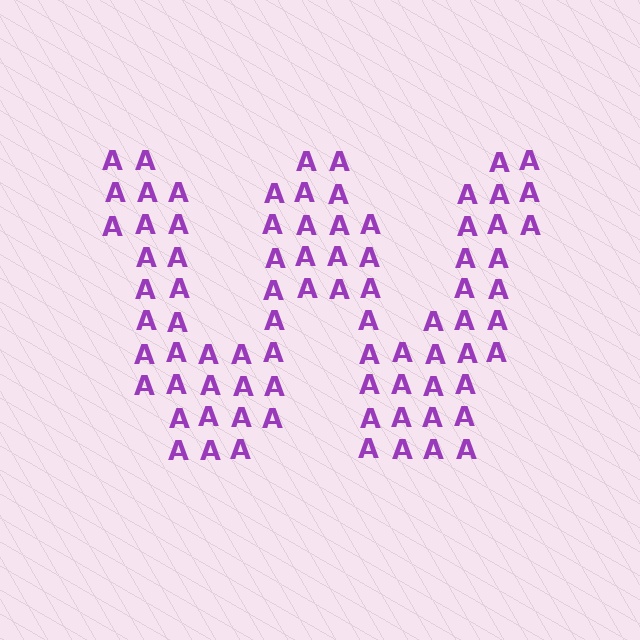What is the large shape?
The large shape is the letter W.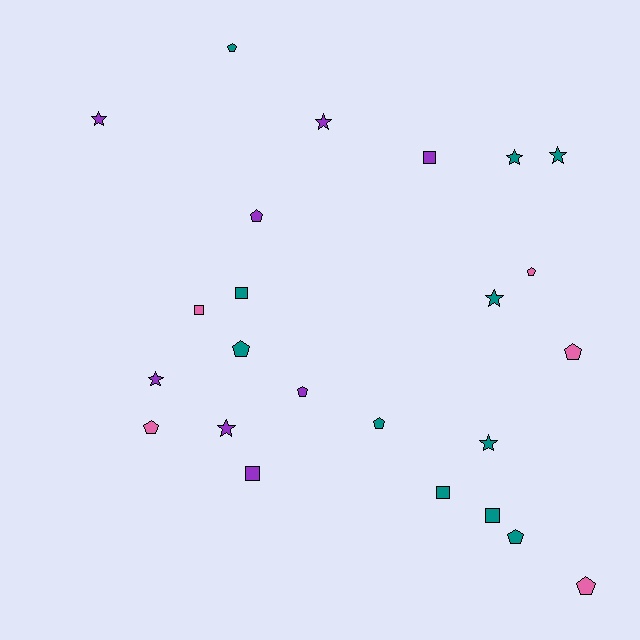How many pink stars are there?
There are no pink stars.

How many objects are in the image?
There are 24 objects.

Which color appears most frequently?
Teal, with 11 objects.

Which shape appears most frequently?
Pentagon, with 10 objects.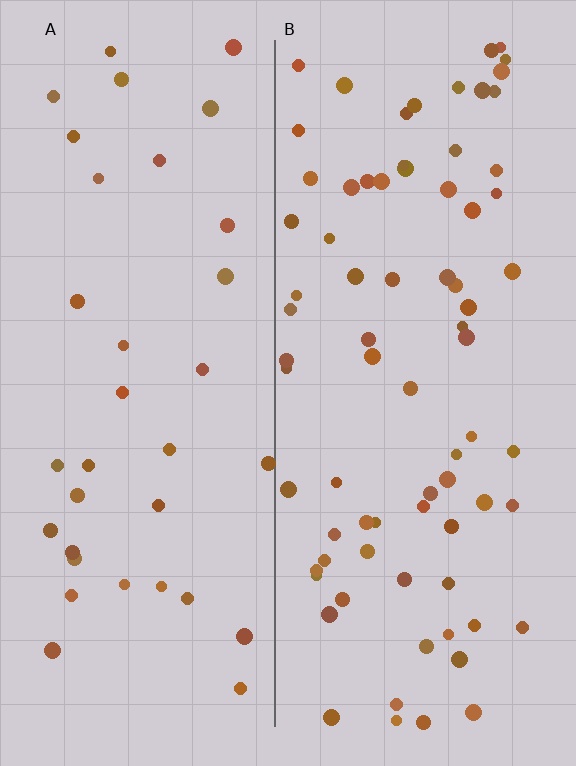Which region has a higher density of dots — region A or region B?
B (the right).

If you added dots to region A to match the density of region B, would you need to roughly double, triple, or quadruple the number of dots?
Approximately double.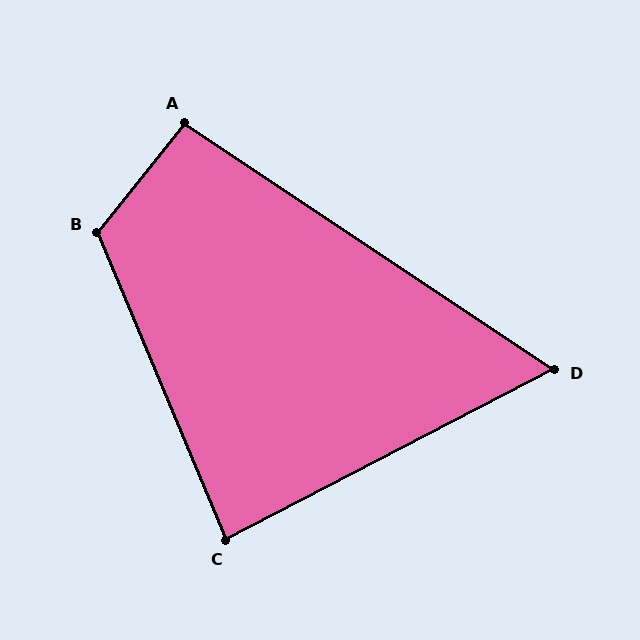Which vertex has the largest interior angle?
B, at approximately 119 degrees.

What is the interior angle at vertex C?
Approximately 85 degrees (approximately right).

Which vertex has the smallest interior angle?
D, at approximately 61 degrees.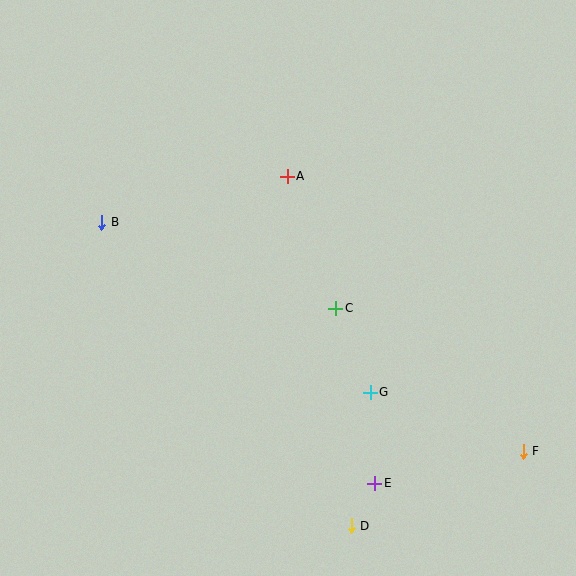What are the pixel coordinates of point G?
Point G is at (370, 392).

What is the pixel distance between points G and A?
The distance between G and A is 232 pixels.